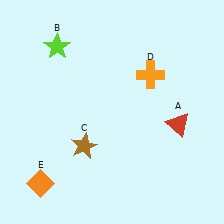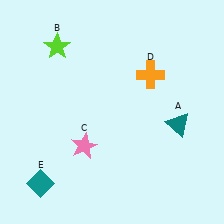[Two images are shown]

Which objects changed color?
A changed from red to teal. C changed from brown to pink. E changed from orange to teal.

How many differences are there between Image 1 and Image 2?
There are 3 differences between the two images.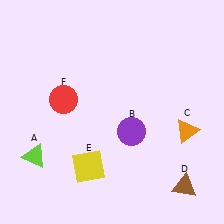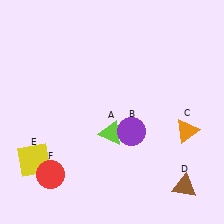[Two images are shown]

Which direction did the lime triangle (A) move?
The lime triangle (A) moved right.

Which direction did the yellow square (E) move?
The yellow square (E) moved left.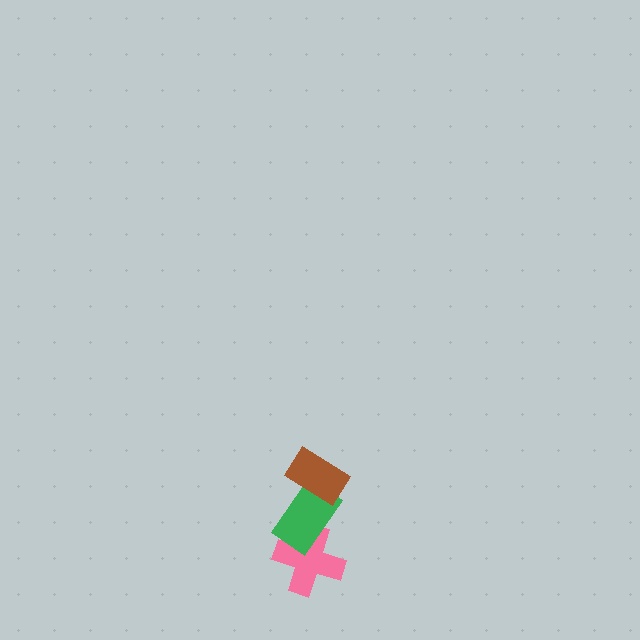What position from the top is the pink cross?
The pink cross is 3rd from the top.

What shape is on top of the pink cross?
The green rectangle is on top of the pink cross.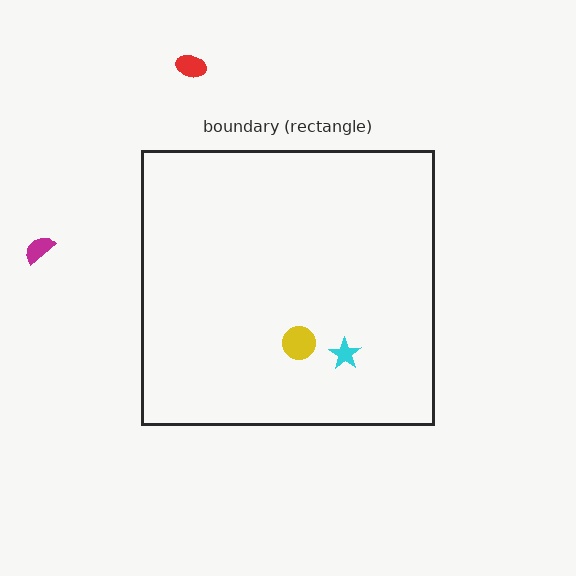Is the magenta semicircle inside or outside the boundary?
Outside.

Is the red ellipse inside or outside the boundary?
Outside.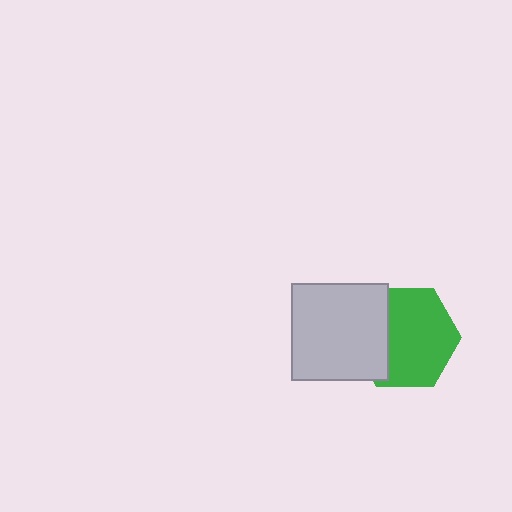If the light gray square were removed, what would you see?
You would see the complete green hexagon.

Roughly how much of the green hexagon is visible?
Most of it is visible (roughly 69%).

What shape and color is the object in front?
The object in front is a light gray square.